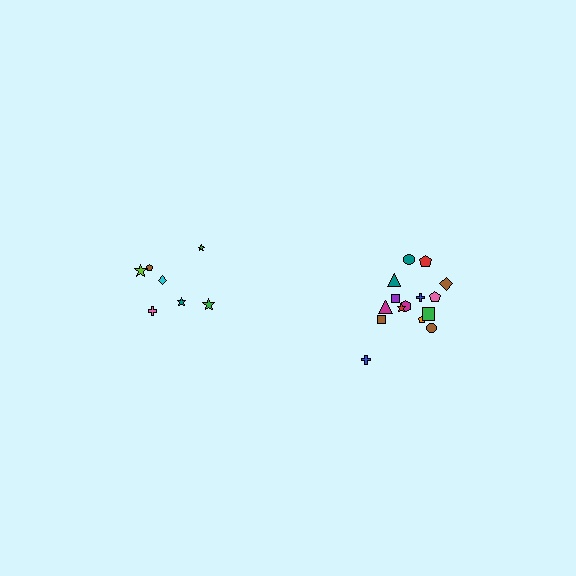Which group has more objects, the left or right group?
The right group.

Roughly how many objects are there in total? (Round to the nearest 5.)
Roughly 20 objects in total.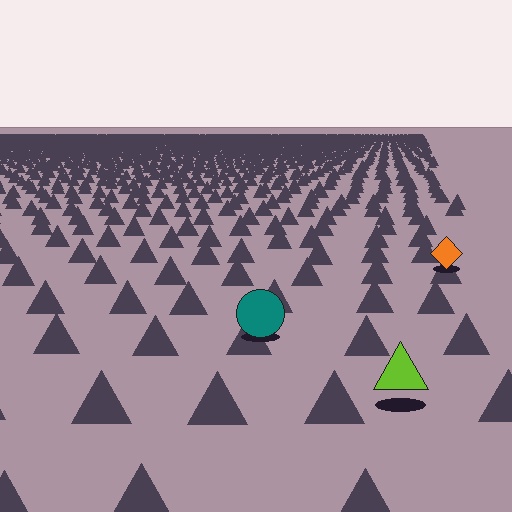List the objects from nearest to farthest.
From nearest to farthest: the lime triangle, the teal circle, the orange diamond.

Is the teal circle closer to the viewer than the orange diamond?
Yes. The teal circle is closer — you can tell from the texture gradient: the ground texture is coarser near it.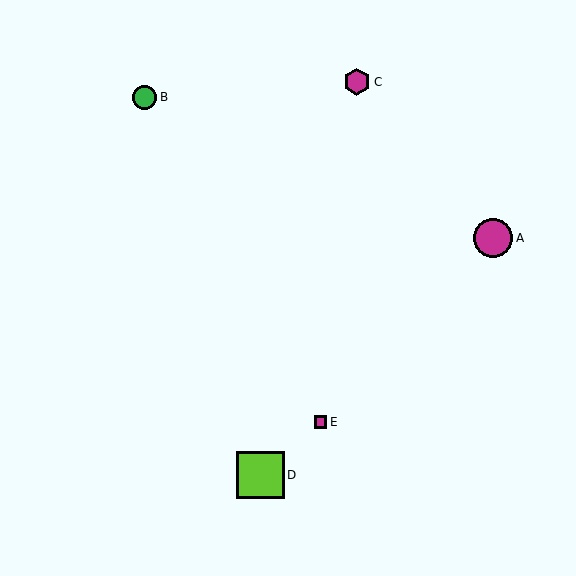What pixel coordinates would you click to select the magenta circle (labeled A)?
Click at (493, 238) to select the magenta circle A.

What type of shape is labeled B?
Shape B is a green circle.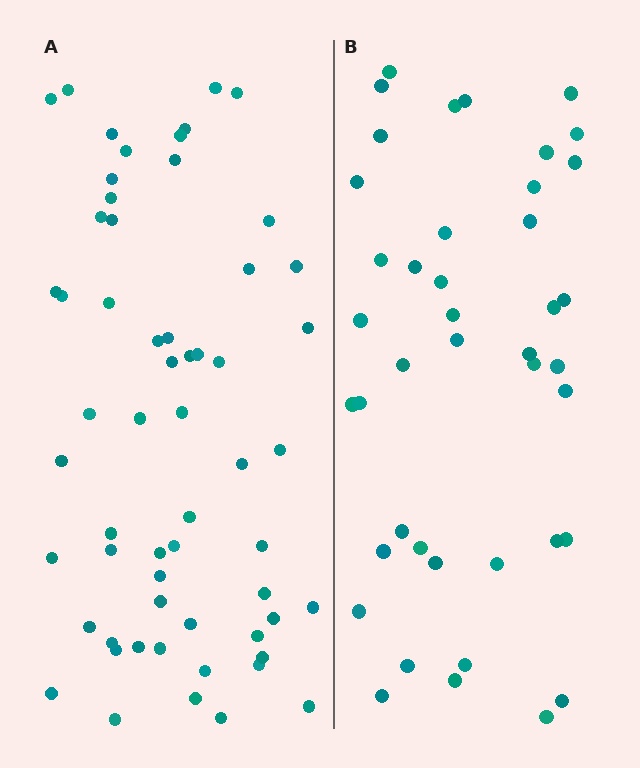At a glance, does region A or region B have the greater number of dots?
Region A (the left region) has more dots.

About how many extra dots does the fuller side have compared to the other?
Region A has approximately 15 more dots than region B.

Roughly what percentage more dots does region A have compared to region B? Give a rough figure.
About 40% more.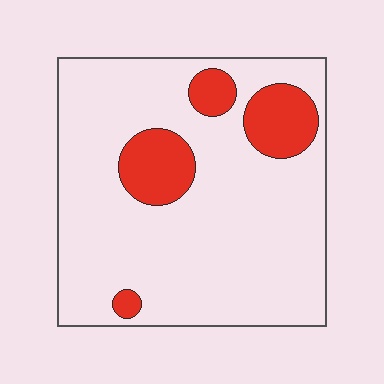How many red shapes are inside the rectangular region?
4.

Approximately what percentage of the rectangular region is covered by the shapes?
Approximately 15%.